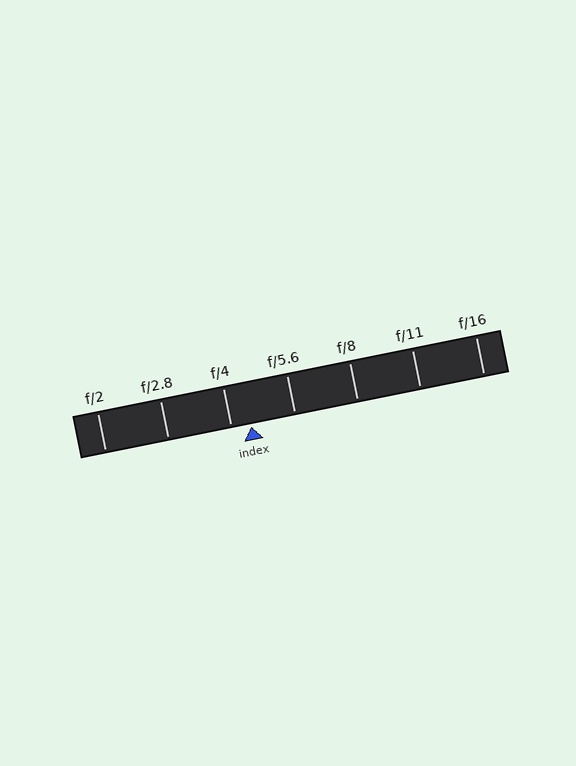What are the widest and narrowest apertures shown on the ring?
The widest aperture shown is f/2 and the narrowest is f/16.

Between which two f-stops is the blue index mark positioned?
The index mark is between f/4 and f/5.6.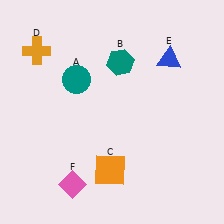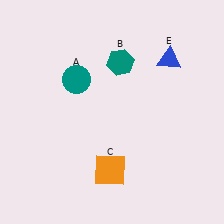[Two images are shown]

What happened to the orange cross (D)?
The orange cross (D) was removed in Image 2. It was in the top-left area of Image 1.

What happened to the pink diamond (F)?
The pink diamond (F) was removed in Image 2. It was in the bottom-left area of Image 1.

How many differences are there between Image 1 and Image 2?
There are 2 differences between the two images.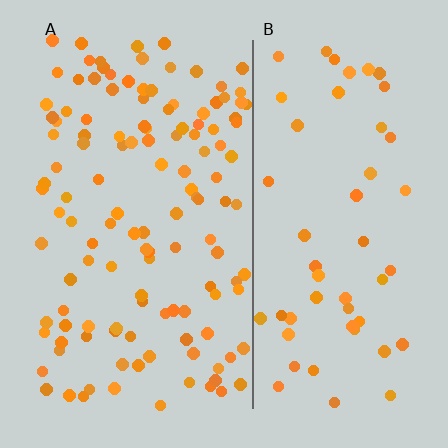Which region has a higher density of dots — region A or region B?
A (the left).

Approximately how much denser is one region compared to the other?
Approximately 2.3× — region A over region B.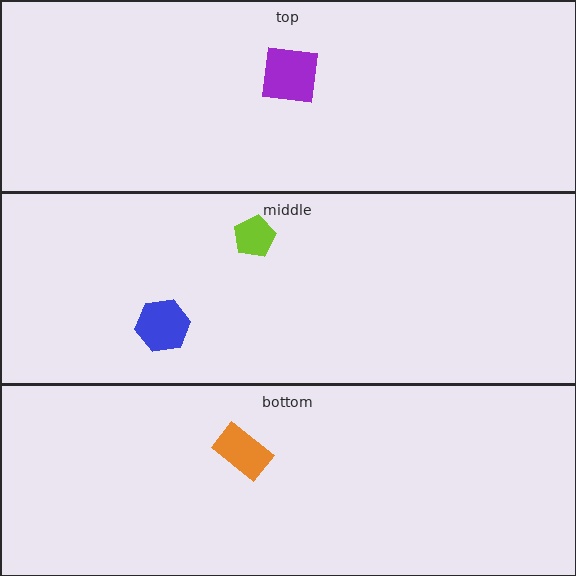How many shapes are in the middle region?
2.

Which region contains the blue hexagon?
The middle region.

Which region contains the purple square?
The top region.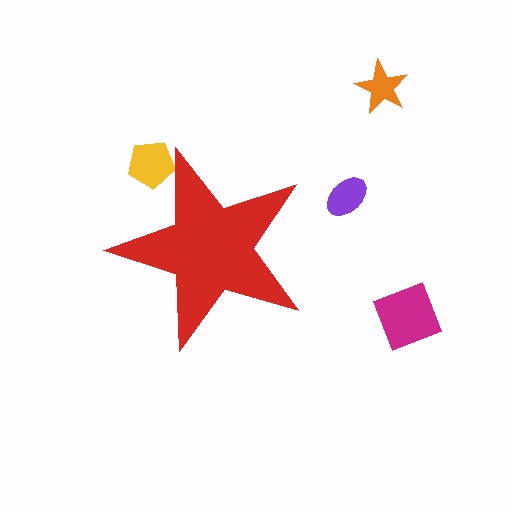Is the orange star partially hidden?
No, the orange star is fully visible.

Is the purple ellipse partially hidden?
No, the purple ellipse is fully visible.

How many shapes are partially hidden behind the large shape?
1 shape is partially hidden.